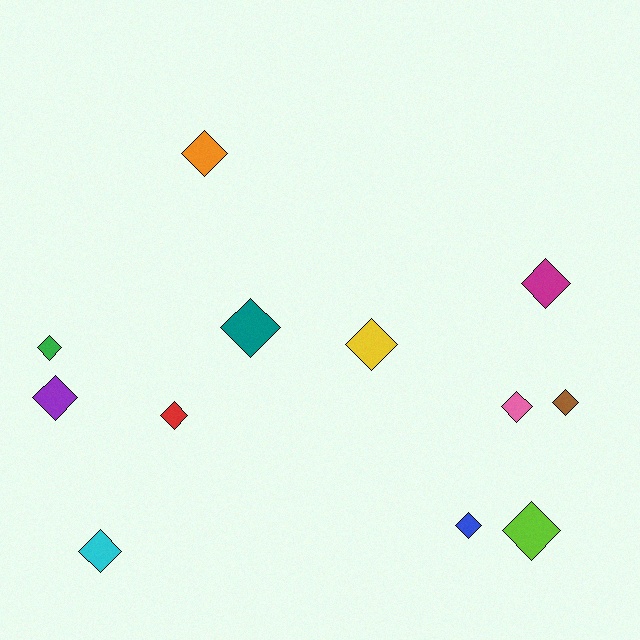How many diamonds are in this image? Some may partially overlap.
There are 12 diamonds.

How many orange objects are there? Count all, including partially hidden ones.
There is 1 orange object.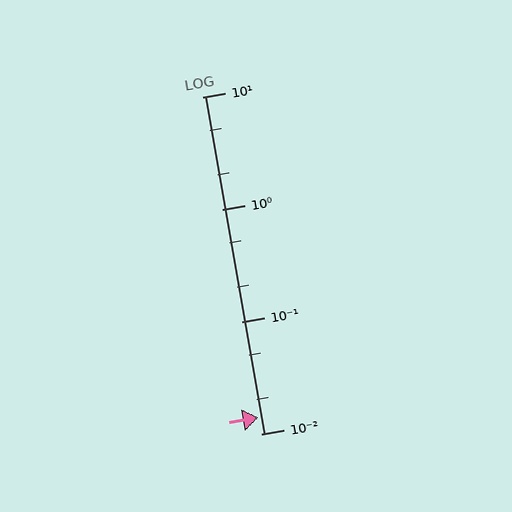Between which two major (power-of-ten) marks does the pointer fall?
The pointer is between 0.01 and 0.1.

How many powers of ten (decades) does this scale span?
The scale spans 3 decades, from 0.01 to 10.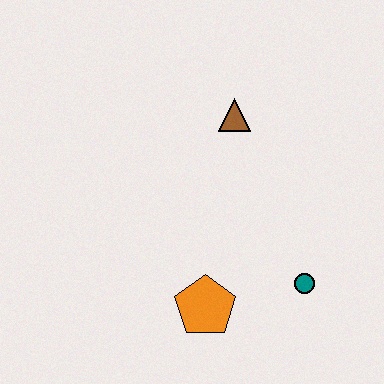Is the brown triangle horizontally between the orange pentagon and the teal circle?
Yes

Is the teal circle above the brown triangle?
No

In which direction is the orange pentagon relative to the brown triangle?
The orange pentagon is below the brown triangle.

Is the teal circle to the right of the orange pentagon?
Yes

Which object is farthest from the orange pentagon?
The brown triangle is farthest from the orange pentagon.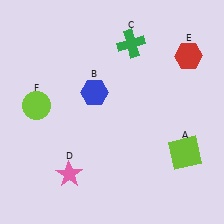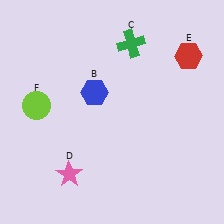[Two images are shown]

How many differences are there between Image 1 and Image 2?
There is 1 difference between the two images.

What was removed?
The lime square (A) was removed in Image 2.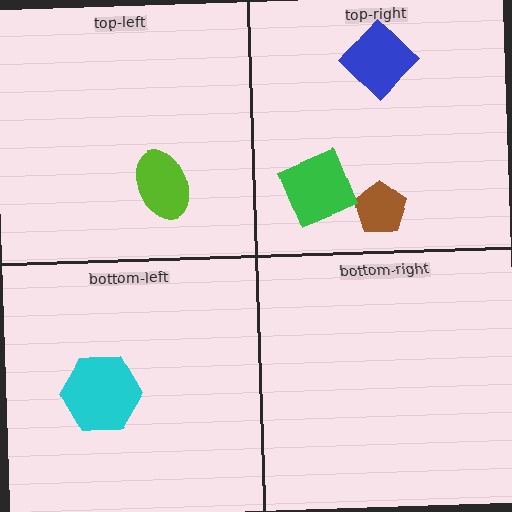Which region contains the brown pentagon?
The top-right region.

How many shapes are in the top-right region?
3.